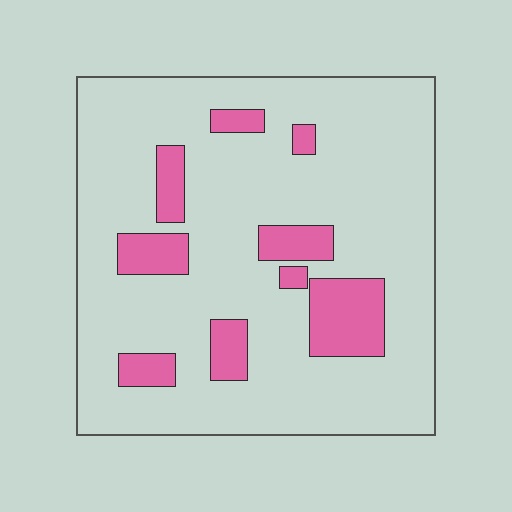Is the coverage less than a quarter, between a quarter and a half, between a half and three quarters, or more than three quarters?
Less than a quarter.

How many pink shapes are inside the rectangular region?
9.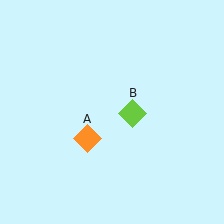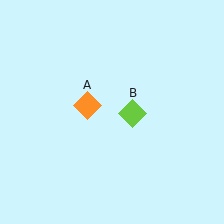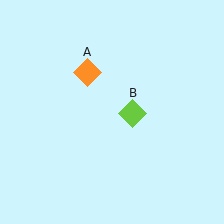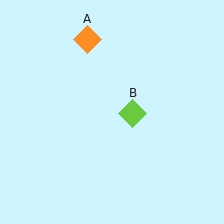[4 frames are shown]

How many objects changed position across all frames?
1 object changed position: orange diamond (object A).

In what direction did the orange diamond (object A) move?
The orange diamond (object A) moved up.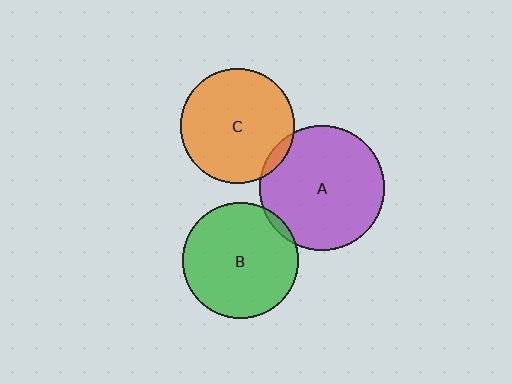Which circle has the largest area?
Circle A (purple).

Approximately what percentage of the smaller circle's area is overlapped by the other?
Approximately 5%.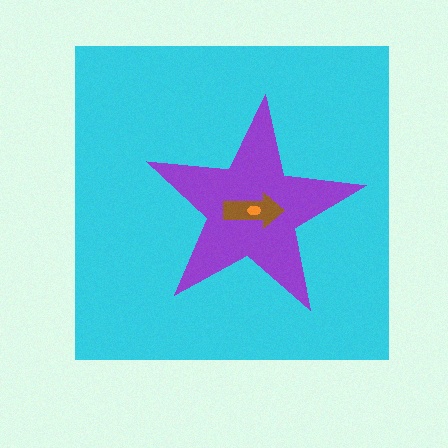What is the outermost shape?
The cyan square.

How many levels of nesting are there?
4.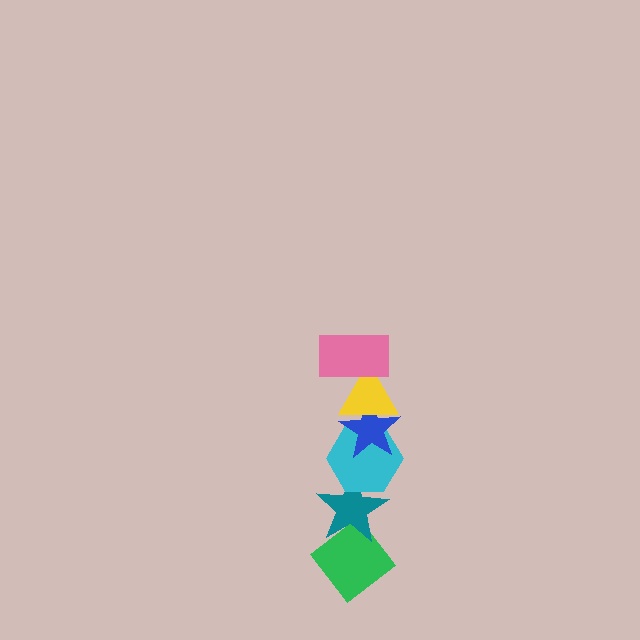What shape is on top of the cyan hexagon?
The blue star is on top of the cyan hexagon.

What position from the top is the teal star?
The teal star is 5th from the top.